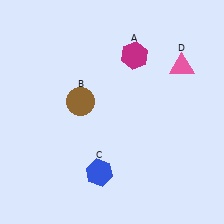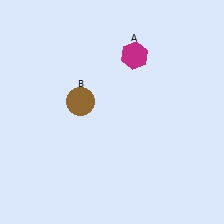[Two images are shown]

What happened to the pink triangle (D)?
The pink triangle (D) was removed in Image 2. It was in the top-right area of Image 1.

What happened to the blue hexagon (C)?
The blue hexagon (C) was removed in Image 2. It was in the bottom-left area of Image 1.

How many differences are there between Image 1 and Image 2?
There are 2 differences between the two images.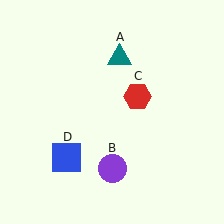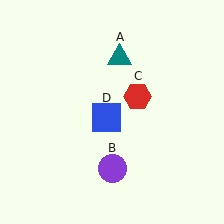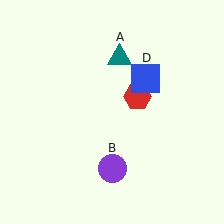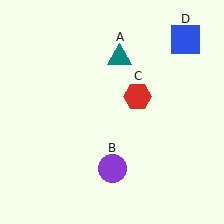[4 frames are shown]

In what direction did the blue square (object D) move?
The blue square (object D) moved up and to the right.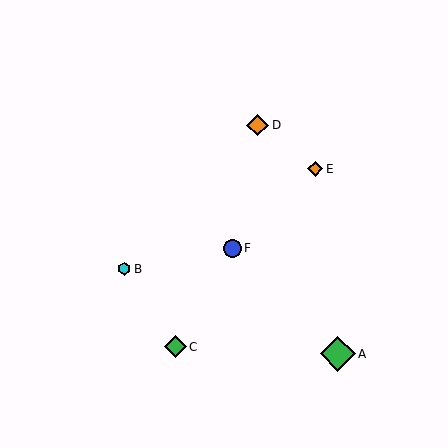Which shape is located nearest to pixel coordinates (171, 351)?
The green diamond (labeled C) at (175, 347) is nearest to that location.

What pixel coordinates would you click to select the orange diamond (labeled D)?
Click at (258, 125) to select the orange diamond D.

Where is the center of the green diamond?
The center of the green diamond is at (175, 347).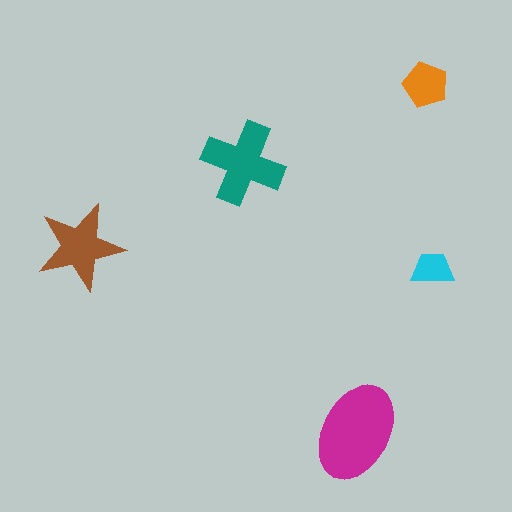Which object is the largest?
The magenta ellipse.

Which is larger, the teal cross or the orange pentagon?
The teal cross.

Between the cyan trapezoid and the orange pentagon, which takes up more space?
The orange pentagon.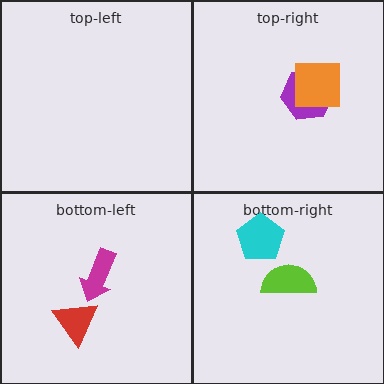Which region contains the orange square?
The top-right region.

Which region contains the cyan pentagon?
The bottom-right region.